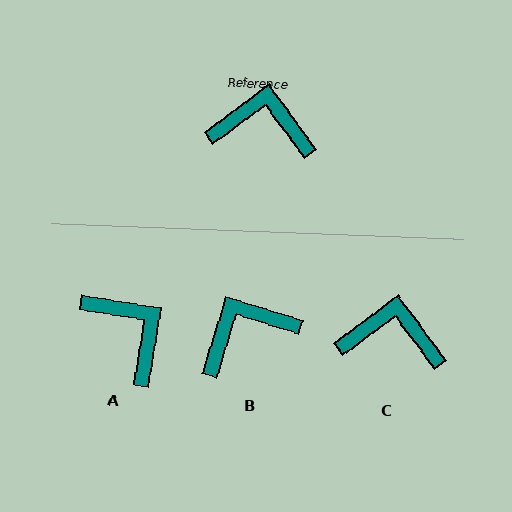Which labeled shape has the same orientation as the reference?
C.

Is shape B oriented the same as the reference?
No, it is off by about 36 degrees.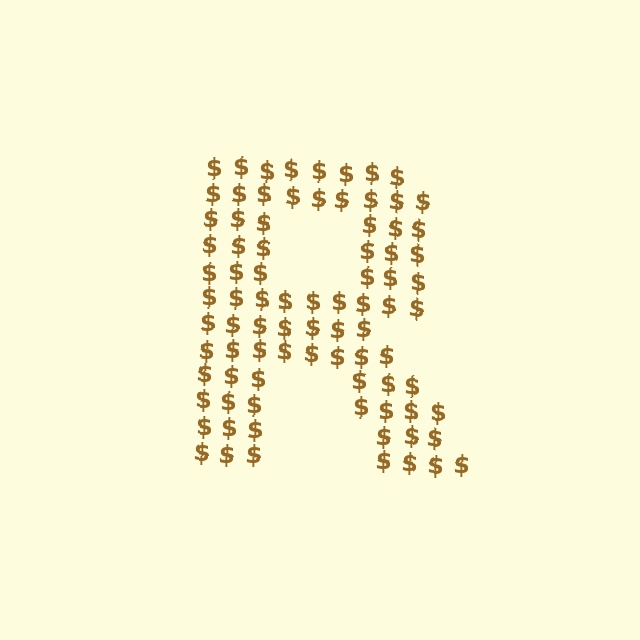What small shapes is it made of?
It is made of small dollar signs.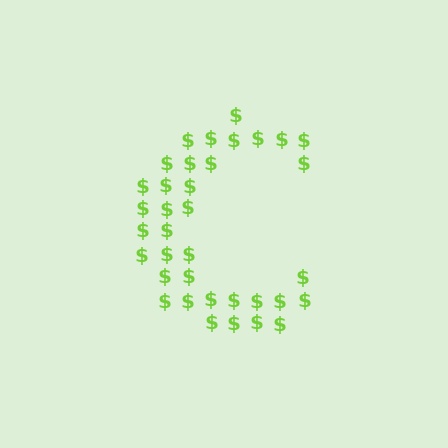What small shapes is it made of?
It is made of small dollar signs.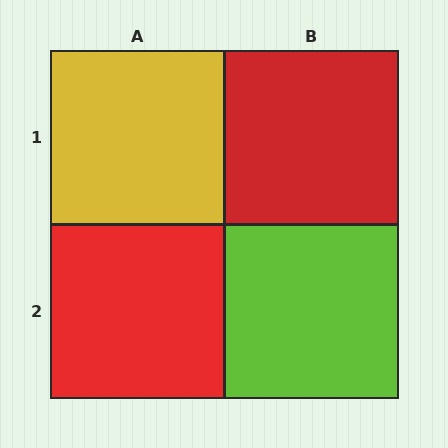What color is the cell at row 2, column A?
Red.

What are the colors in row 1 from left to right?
Yellow, red.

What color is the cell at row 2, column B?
Lime.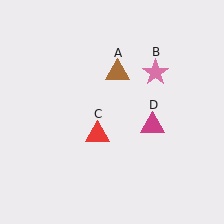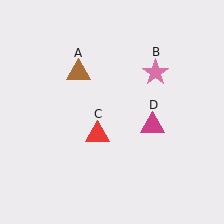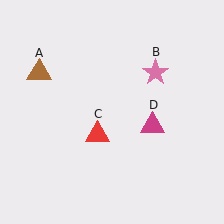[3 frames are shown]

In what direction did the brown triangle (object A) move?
The brown triangle (object A) moved left.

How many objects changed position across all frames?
1 object changed position: brown triangle (object A).